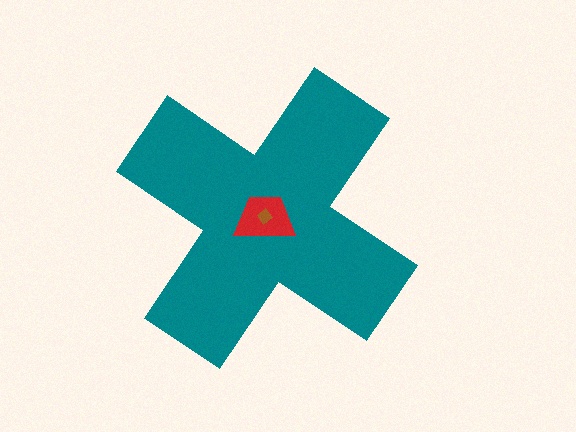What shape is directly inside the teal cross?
The red trapezoid.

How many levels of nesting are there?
3.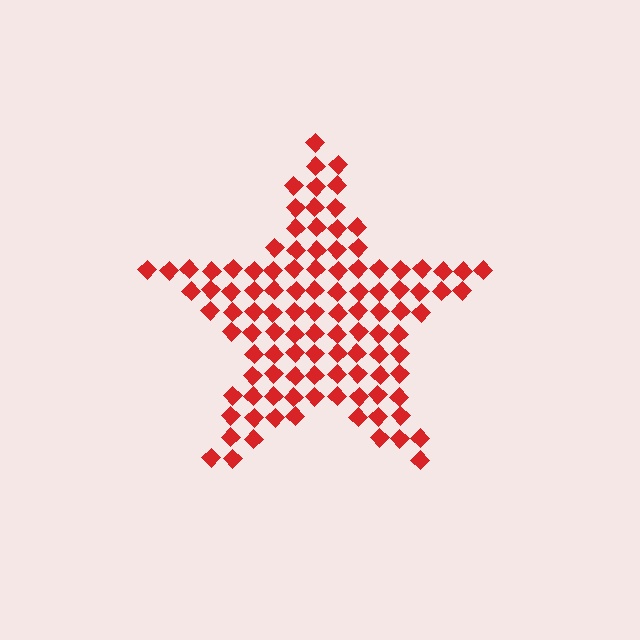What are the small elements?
The small elements are diamonds.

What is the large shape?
The large shape is a star.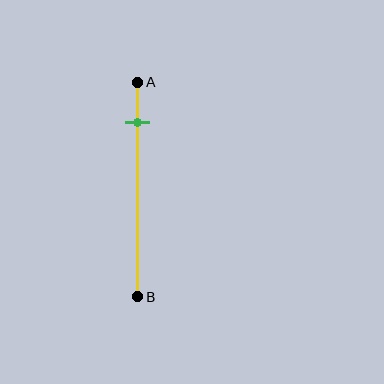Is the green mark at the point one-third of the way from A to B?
No, the mark is at about 20% from A, not at the 33% one-third point.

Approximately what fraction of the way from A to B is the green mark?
The green mark is approximately 20% of the way from A to B.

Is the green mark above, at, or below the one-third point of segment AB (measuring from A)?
The green mark is above the one-third point of segment AB.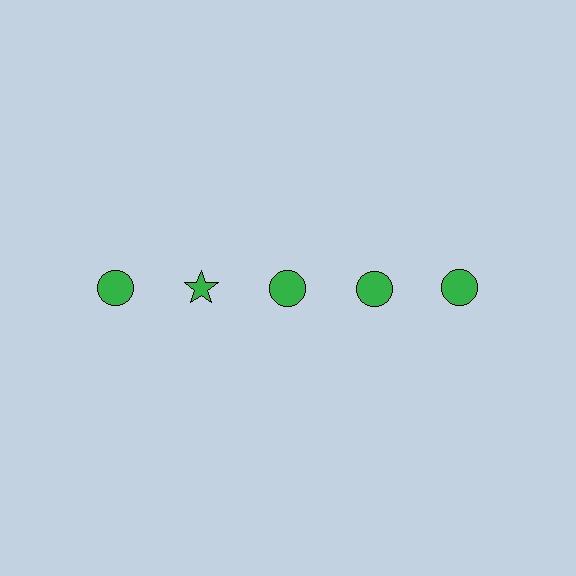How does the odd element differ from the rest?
It has a different shape: star instead of circle.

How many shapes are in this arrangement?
There are 5 shapes arranged in a grid pattern.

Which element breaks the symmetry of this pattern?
The green star in the top row, second from left column breaks the symmetry. All other shapes are green circles.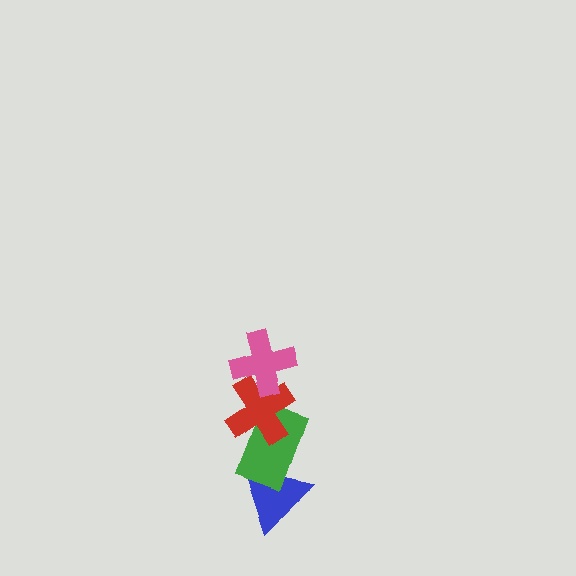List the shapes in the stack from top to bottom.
From top to bottom: the pink cross, the red cross, the green rectangle, the blue triangle.